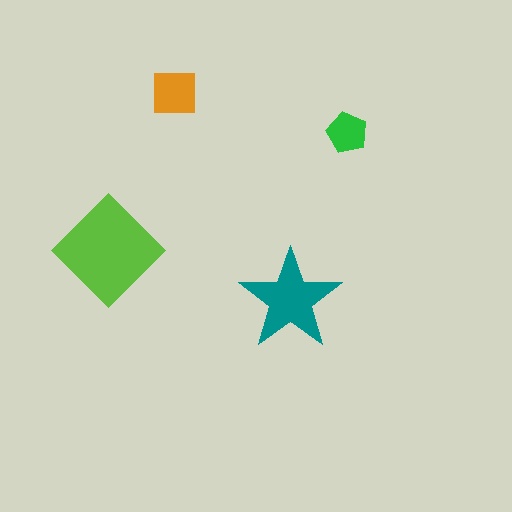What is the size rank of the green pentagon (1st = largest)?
4th.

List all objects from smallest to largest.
The green pentagon, the orange square, the teal star, the lime diamond.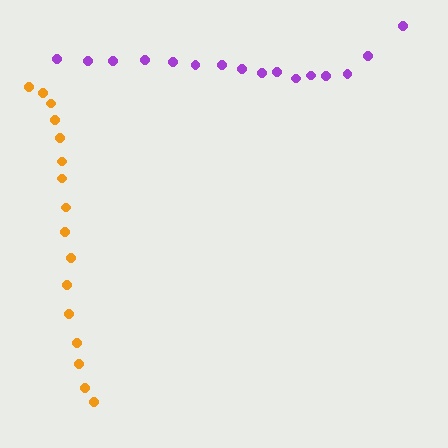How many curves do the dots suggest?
There are 2 distinct paths.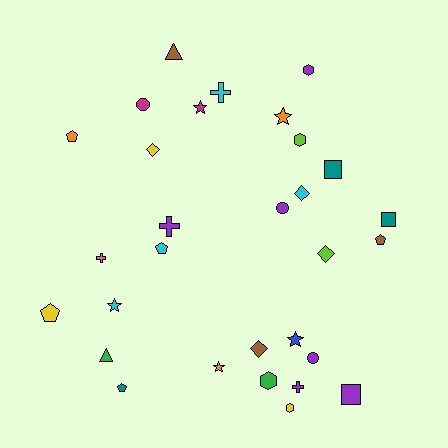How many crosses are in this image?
There are 4 crosses.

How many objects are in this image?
There are 30 objects.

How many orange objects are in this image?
There are 3 orange objects.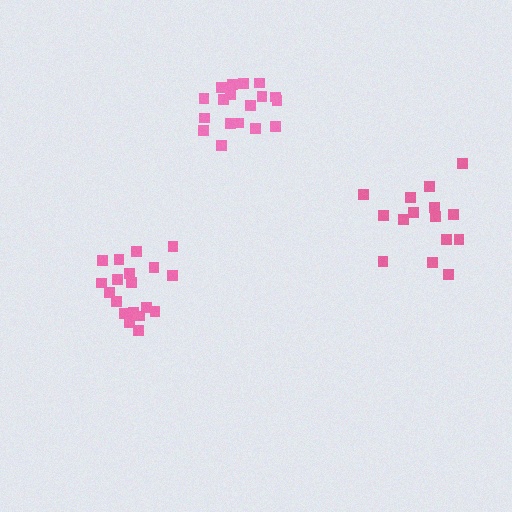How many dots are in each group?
Group 1: 15 dots, Group 2: 20 dots, Group 3: 18 dots (53 total).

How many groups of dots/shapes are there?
There are 3 groups.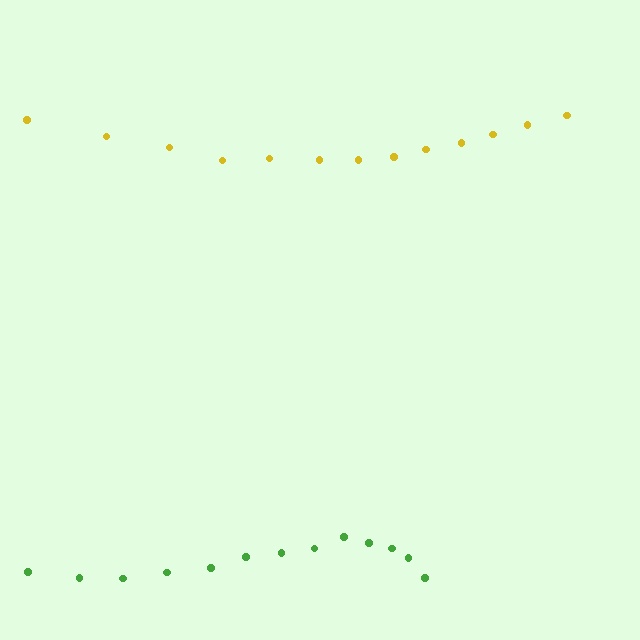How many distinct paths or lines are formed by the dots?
There are 2 distinct paths.